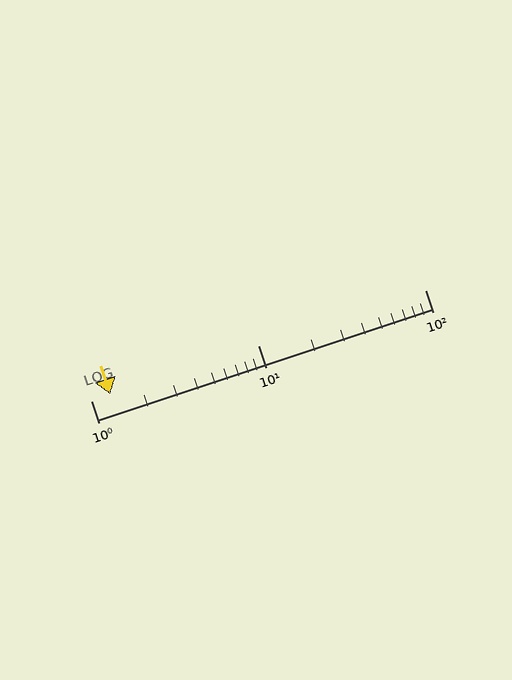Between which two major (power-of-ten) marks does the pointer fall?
The pointer is between 1 and 10.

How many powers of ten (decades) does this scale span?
The scale spans 2 decades, from 1 to 100.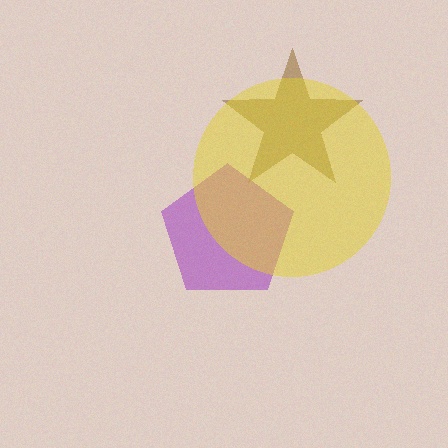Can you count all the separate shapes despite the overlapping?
Yes, there are 3 separate shapes.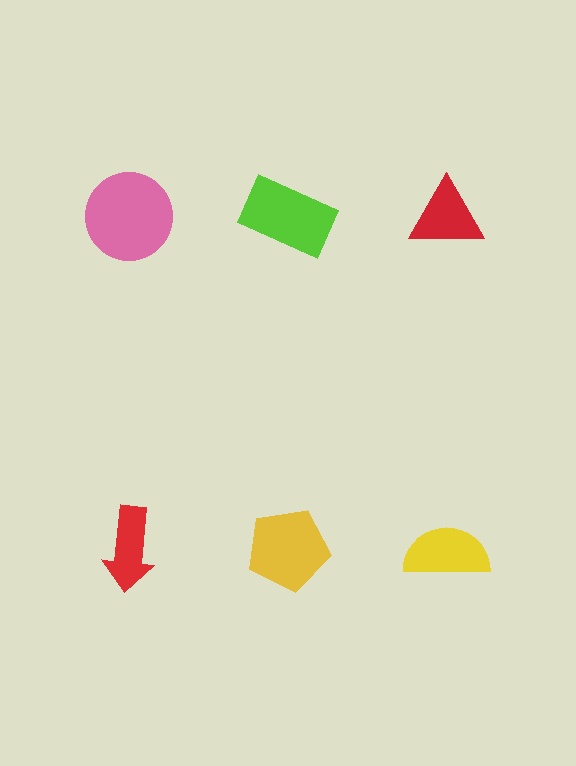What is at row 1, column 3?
A red triangle.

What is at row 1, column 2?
A lime rectangle.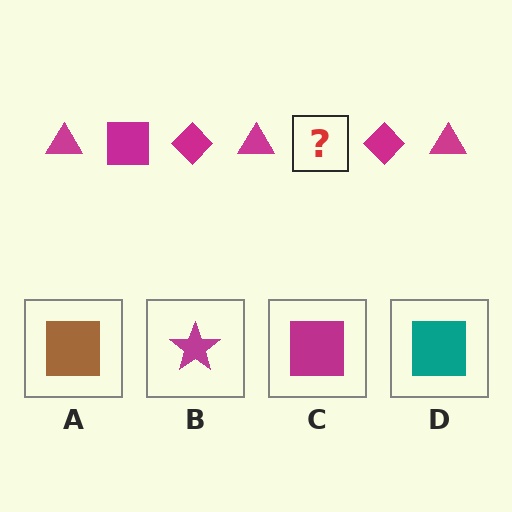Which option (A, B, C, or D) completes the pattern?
C.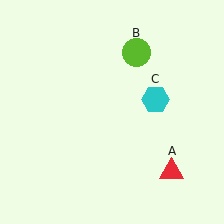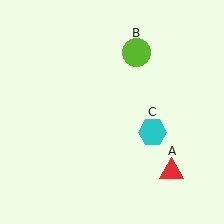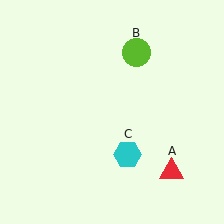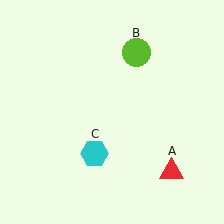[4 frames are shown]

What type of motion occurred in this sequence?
The cyan hexagon (object C) rotated clockwise around the center of the scene.